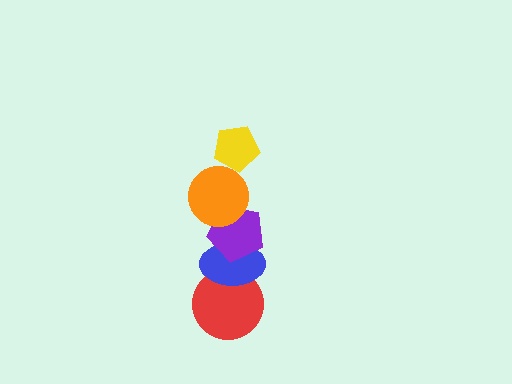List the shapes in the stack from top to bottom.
From top to bottom: the yellow pentagon, the orange circle, the purple pentagon, the blue ellipse, the red circle.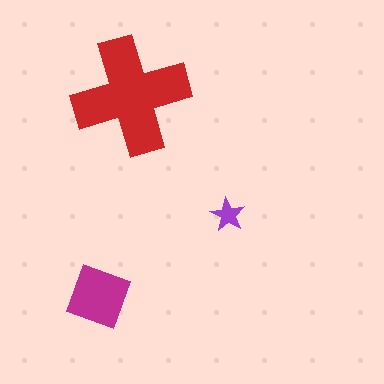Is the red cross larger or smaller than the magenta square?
Larger.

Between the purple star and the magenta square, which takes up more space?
The magenta square.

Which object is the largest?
The red cross.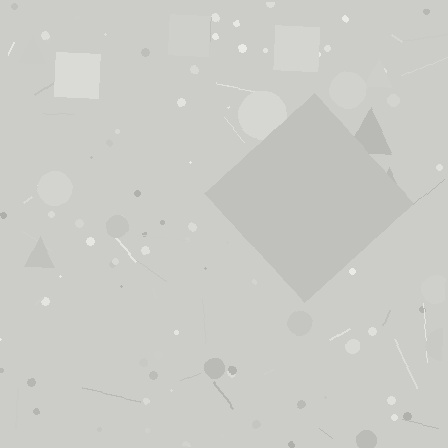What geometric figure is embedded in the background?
A diamond is embedded in the background.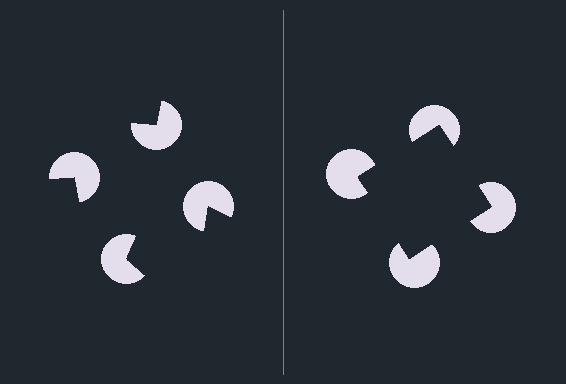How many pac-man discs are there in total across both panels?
8 — 4 on each side.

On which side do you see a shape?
An illusory square appears on the right side. On the left side the wedge cuts are rotated, so no coherent shape forms.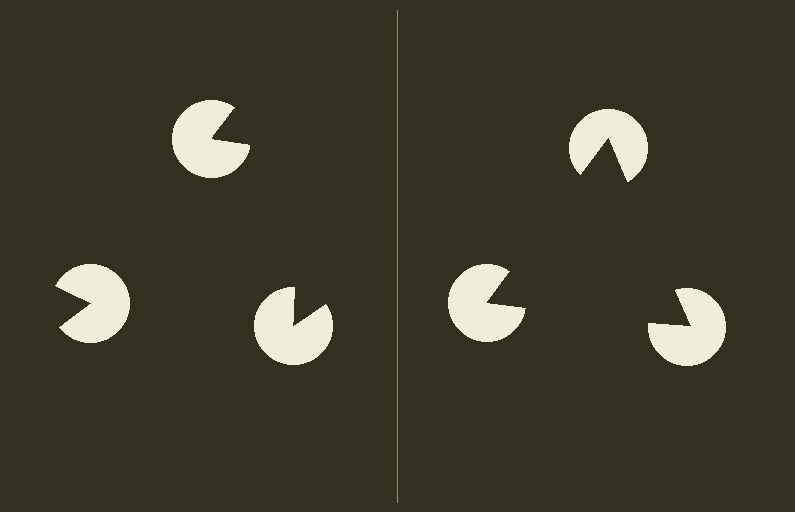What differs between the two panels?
The pac-man discs are positioned identically on both sides; only the wedge orientations differ. On the right they align to a triangle; on the left they are misaligned.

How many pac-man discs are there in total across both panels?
6 — 3 on each side.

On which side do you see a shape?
An illusory triangle appears on the right side. On the left side the wedge cuts are rotated, so no coherent shape forms.